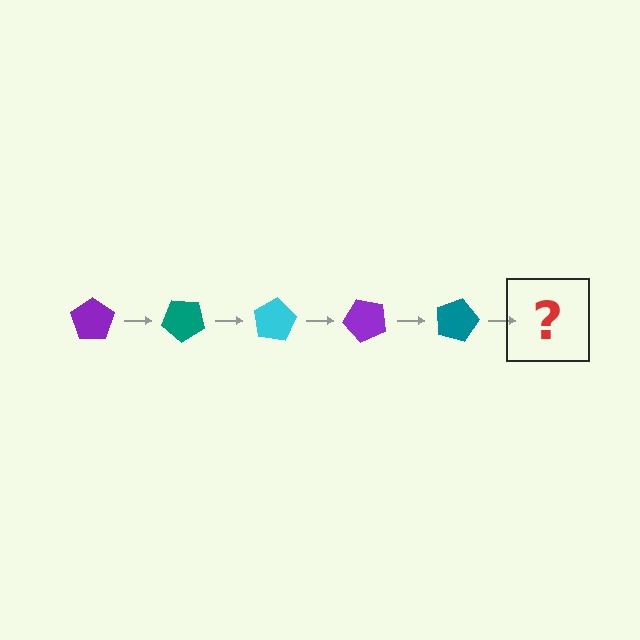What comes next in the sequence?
The next element should be a cyan pentagon, rotated 200 degrees from the start.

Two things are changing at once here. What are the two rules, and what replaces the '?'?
The two rules are that it rotates 40 degrees each step and the color cycles through purple, teal, and cyan. The '?' should be a cyan pentagon, rotated 200 degrees from the start.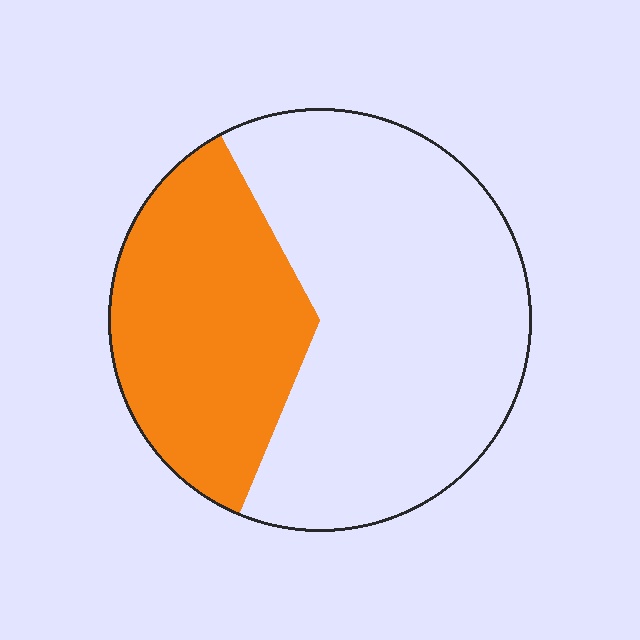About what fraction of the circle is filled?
About three eighths (3/8).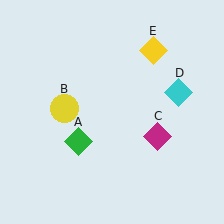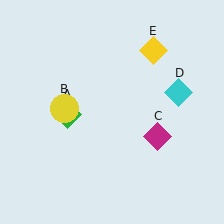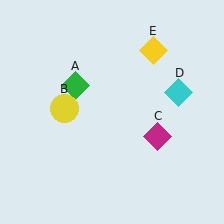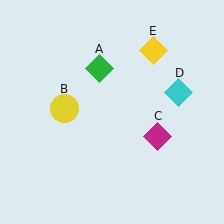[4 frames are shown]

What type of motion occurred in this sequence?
The green diamond (object A) rotated clockwise around the center of the scene.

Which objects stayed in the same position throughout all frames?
Yellow circle (object B) and magenta diamond (object C) and cyan diamond (object D) and yellow diamond (object E) remained stationary.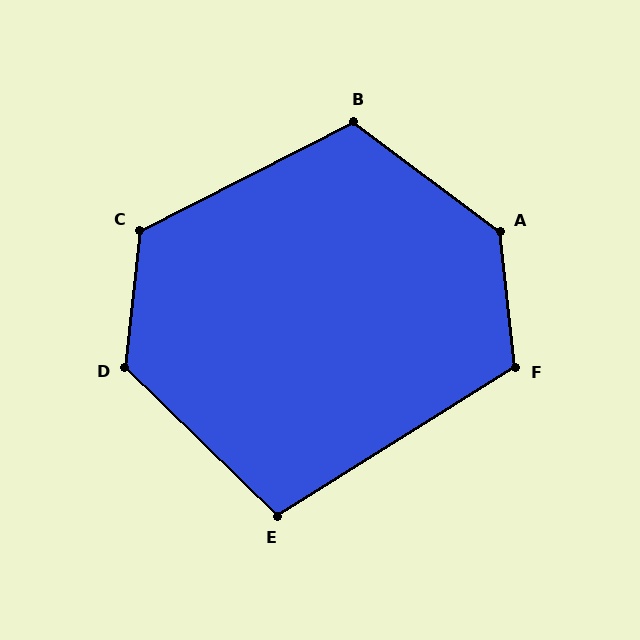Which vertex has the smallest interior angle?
E, at approximately 104 degrees.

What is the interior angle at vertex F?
Approximately 116 degrees (obtuse).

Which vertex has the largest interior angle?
A, at approximately 133 degrees.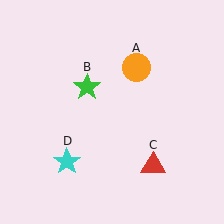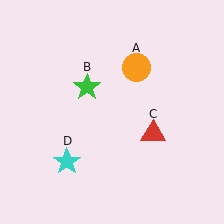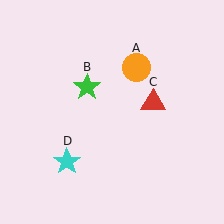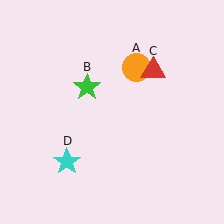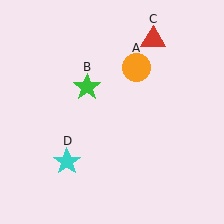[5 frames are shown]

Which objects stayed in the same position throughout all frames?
Orange circle (object A) and green star (object B) and cyan star (object D) remained stationary.